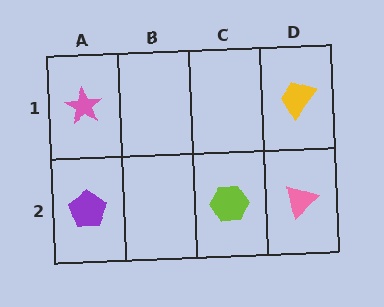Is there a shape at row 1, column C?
No, that cell is empty.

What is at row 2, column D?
A pink triangle.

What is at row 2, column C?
A lime hexagon.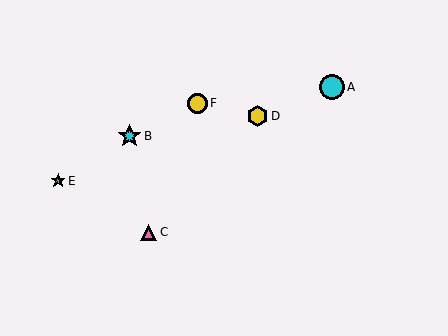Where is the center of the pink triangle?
The center of the pink triangle is at (149, 232).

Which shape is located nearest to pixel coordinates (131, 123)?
The cyan star (labeled B) at (129, 136) is nearest to that location.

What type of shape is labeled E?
Shape E is a lime star.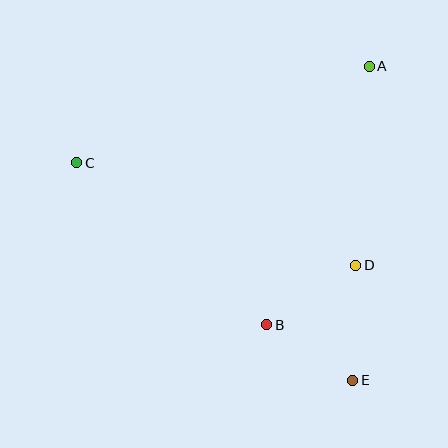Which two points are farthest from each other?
Points C and E are farthest from each other.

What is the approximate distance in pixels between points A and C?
The distance between A and C is approximately 308 pixels.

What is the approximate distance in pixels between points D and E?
The distance between D and E is approximately 115 pixels.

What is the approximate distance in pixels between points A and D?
The distance between A and D is approximately 199 pixels.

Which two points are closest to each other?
Points B and E are closest to each other.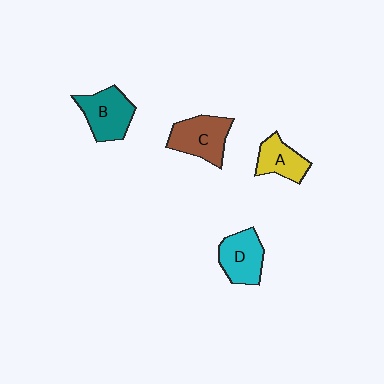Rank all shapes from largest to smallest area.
From largest to smallest: C (brown), B (teal), D (cyan), A (yellow).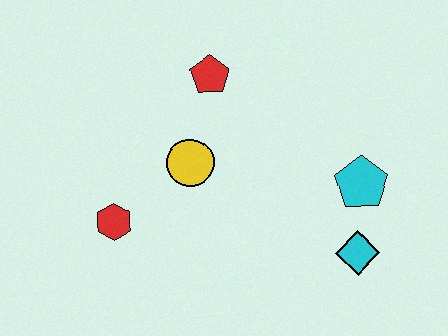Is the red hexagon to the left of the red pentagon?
Yes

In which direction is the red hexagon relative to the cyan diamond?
The red hexagon is to the left of the cyan diamond.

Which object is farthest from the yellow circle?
The cyan diamond is farthest from the yellow circle.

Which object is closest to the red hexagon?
The yellow circle is closest to the red hexagon.